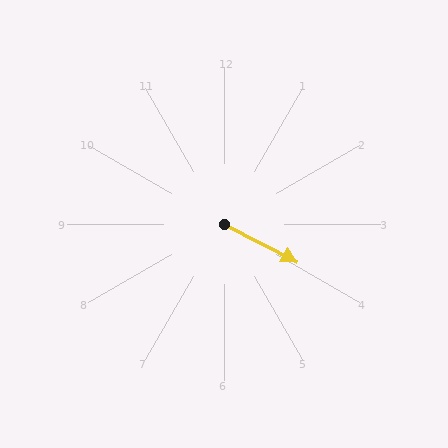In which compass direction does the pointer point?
Southeast.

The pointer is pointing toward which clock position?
Roughly 4 o'clock.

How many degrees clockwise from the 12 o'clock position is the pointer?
Approximately 117 degrees.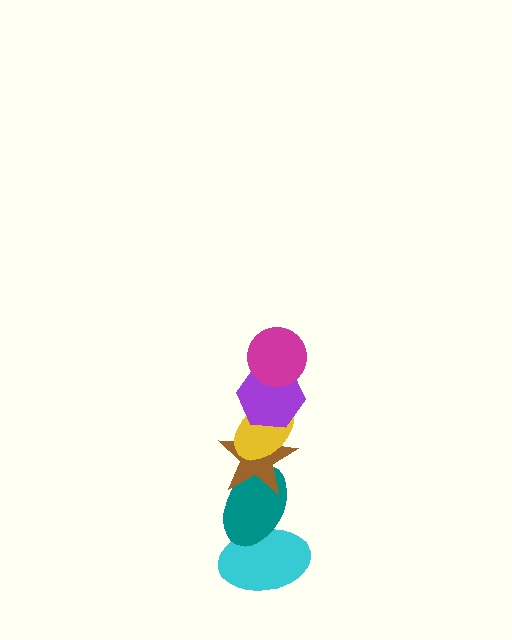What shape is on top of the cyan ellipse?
The teal ellipse is on top of the cyan ellipse.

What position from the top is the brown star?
The brown star is 4th from the top.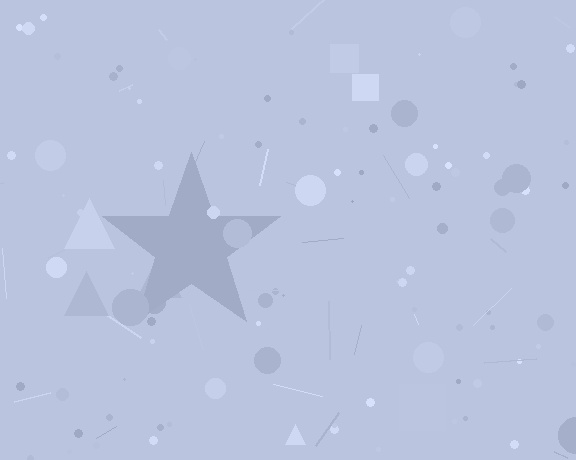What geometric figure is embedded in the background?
A star is embedded in the background.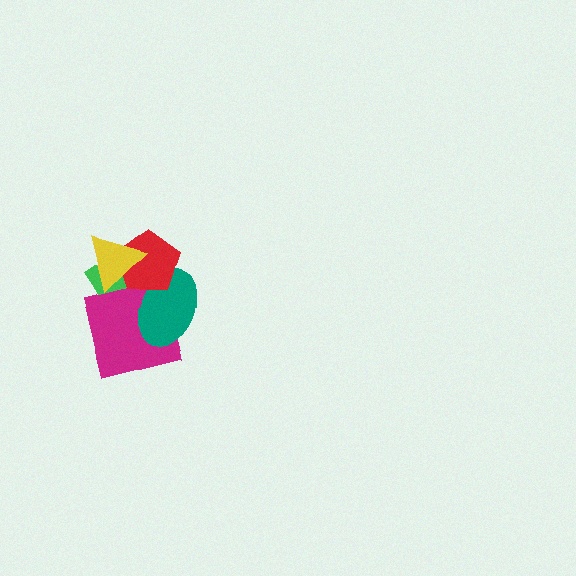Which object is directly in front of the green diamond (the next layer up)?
The magenta square is directly in front of the green diamond.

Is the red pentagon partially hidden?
Yes, it is partially covered by another shape.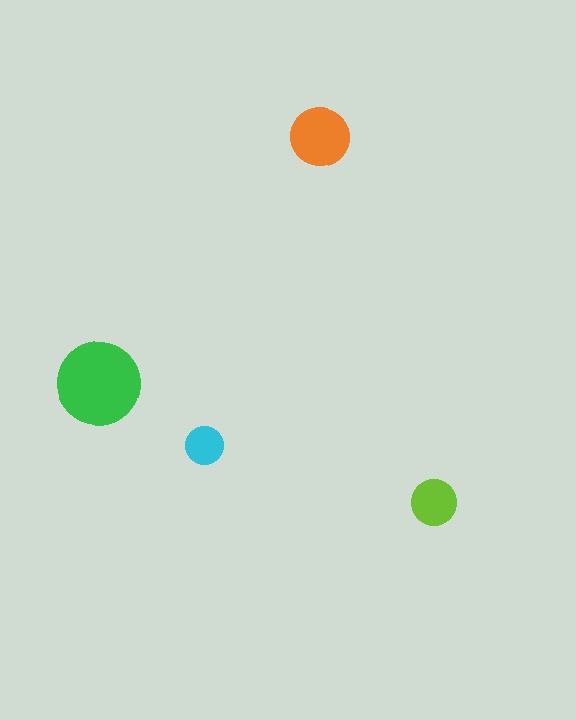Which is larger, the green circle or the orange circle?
The green one.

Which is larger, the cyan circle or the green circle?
The green one.